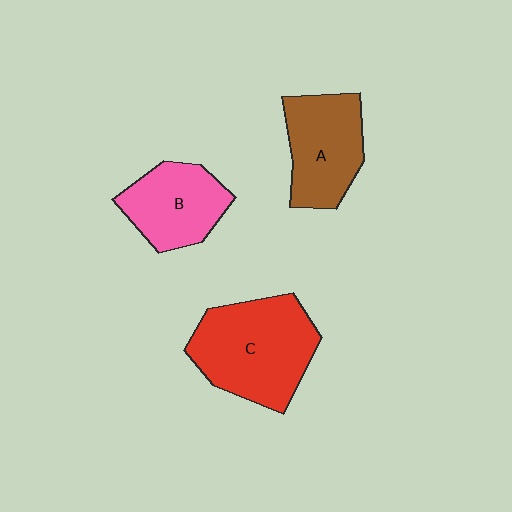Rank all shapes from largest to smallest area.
From largest to smallest: C (red), A (brown), B (pink).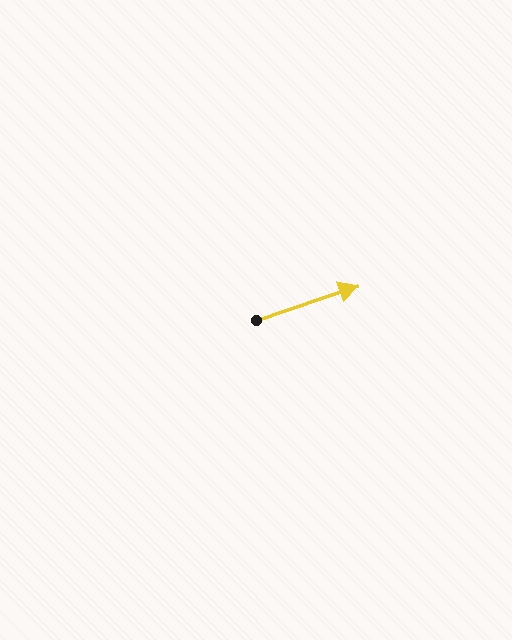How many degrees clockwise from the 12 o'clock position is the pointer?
Approximately 71 degrees.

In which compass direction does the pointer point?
East.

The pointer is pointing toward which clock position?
Roughly 2 o'clock.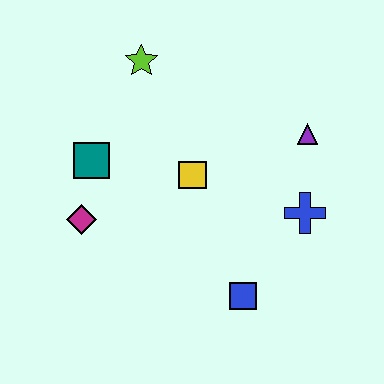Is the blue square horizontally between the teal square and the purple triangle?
Yes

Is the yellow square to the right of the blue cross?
No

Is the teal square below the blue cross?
No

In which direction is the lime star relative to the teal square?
The lime star is above the teal square.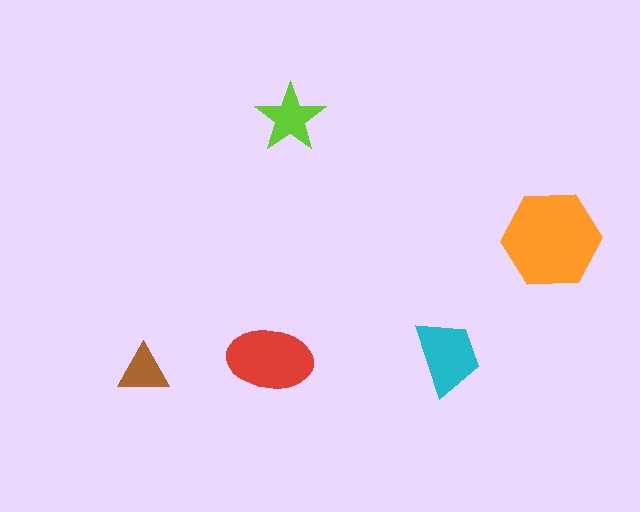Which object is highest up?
The lime star is topmost.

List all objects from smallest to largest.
The brown triangle, the lime star, the cyan trapezoid, the red ellipse, the orange hexagon.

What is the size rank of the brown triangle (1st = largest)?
5th.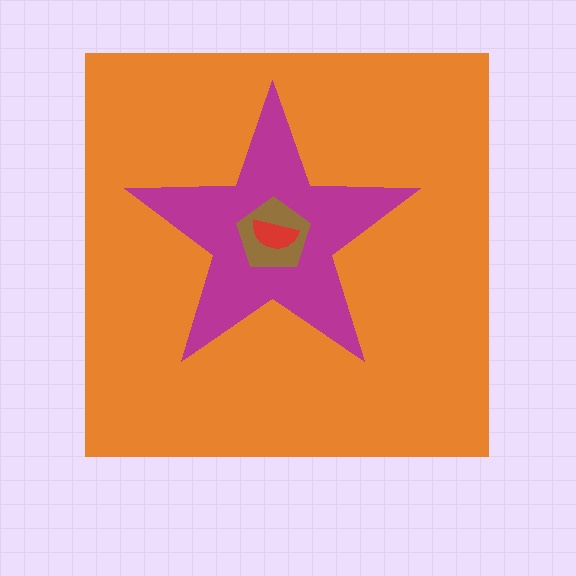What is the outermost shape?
The orange square.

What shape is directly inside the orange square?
The magenta star.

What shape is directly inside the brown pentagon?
The red semicircle.